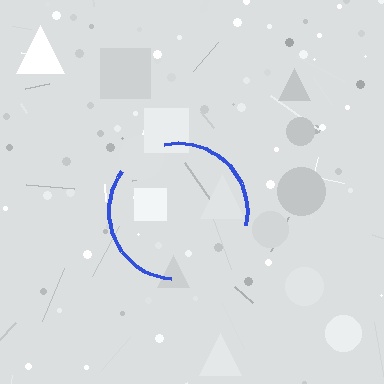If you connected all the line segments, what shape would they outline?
They would outline a circle.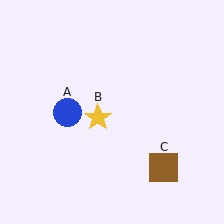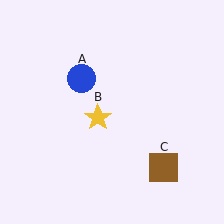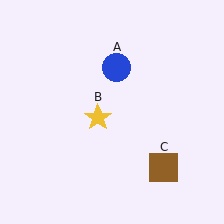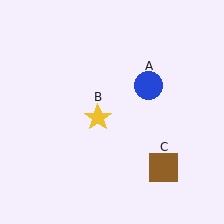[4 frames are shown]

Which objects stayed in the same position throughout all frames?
Yellow star (object B) and brown square (object C) remained stationary.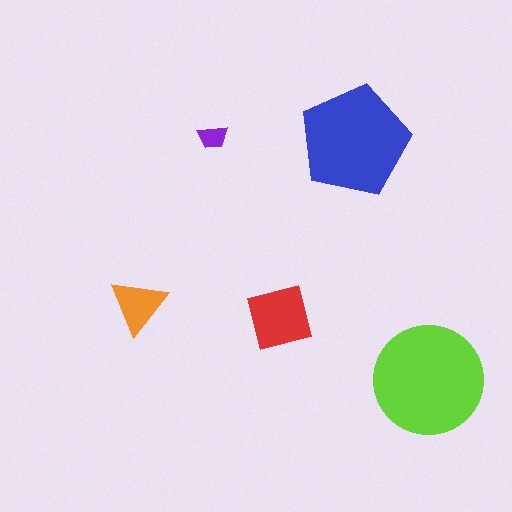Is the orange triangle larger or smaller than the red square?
Smaller.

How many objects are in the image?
There are 5 objects in the image.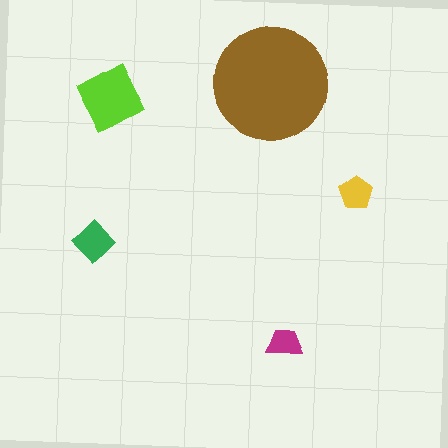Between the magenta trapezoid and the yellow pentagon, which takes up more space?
The yellow pentagon.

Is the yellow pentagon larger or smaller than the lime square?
Smaller.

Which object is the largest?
The brown circle.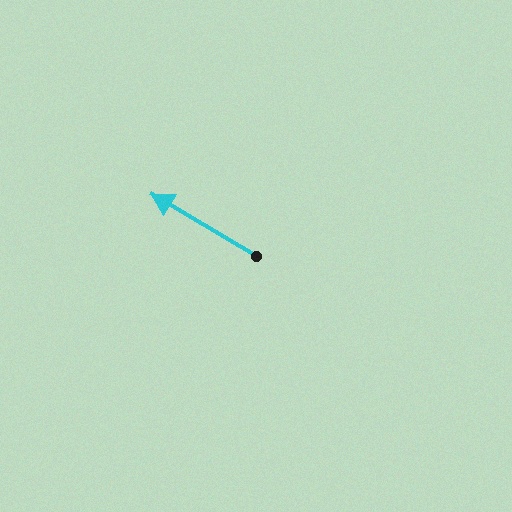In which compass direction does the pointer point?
Northwest.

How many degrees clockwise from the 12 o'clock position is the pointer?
Approximately 301 degrees.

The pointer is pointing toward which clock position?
Roughly 10 o'clock.